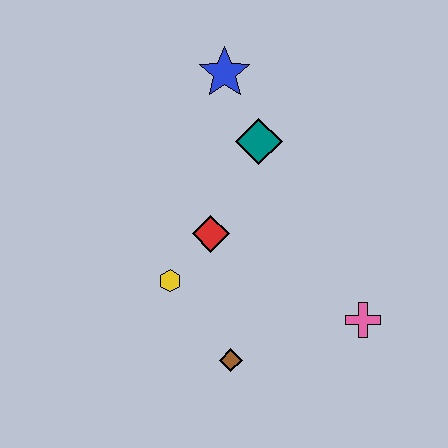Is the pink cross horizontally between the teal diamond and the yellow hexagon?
No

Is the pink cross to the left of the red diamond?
No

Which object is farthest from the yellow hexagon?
The blue star is farthest from the yellow hexagon.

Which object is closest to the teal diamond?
The blue star is closest to the teal diamond.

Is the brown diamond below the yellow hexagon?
Yes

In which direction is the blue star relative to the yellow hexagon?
The blue star is above the yellow hexagon.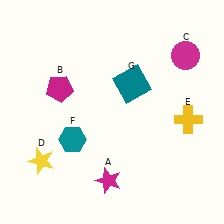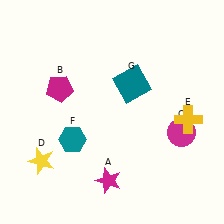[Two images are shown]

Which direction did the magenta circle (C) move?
The magenta circle (C) moved down.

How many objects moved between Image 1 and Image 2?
1 object moved between the two images.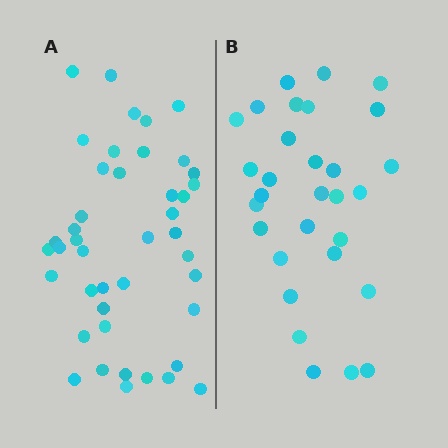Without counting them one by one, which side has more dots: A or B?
Region A (the left region) has more dots.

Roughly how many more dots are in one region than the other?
Region A has approximately 15 more dots than region B.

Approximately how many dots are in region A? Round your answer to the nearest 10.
About 40 dots. (The exact count is 43, which rounds to 40.)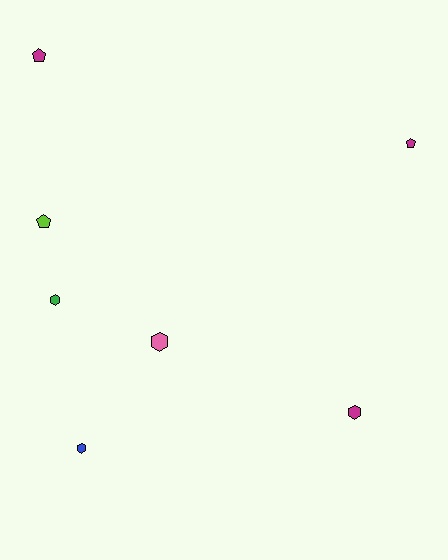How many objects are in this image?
There are 7 objects.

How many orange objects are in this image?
There are no orange objects.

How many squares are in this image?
There are no squares.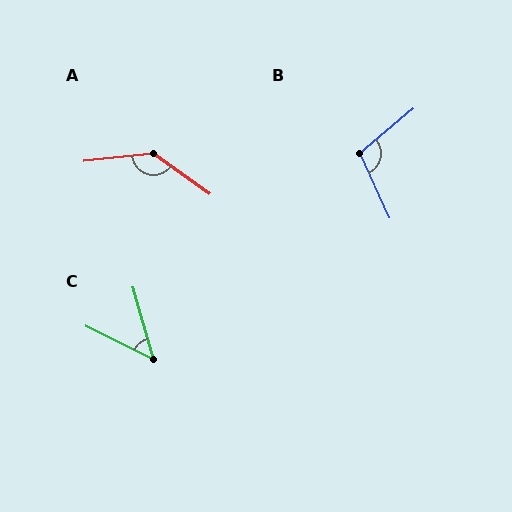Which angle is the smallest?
C, at approximately 48 degrees.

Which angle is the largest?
A, at approximately 139 degrees.